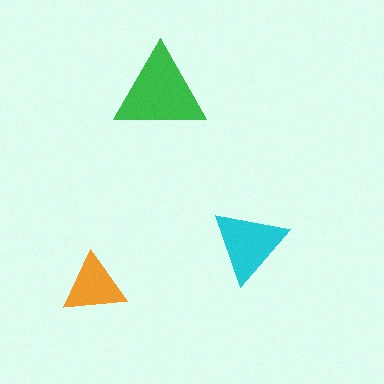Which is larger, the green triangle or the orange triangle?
The green one.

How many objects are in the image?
There are 3 objects in the image.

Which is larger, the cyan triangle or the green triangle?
The green one.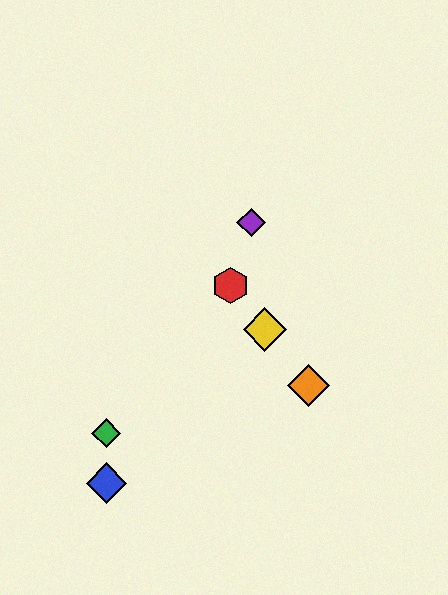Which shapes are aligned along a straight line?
The red hexagon, the yellow diamond, the orange diamond are aligned along a straight line.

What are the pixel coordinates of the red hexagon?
The red hexagon is at (231, 285).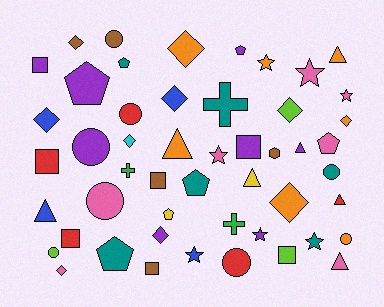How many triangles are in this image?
There are 7 triangles.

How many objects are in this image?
There are 50 objects.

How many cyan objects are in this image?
There is 1 cyan object.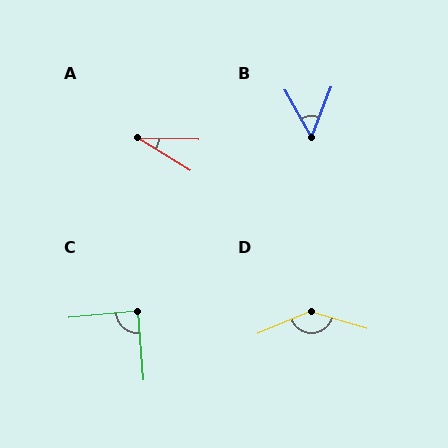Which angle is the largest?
D, at approximately 140 degrees.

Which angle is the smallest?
A, at approximately 30 degrees.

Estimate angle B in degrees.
Approximately 50 degrees.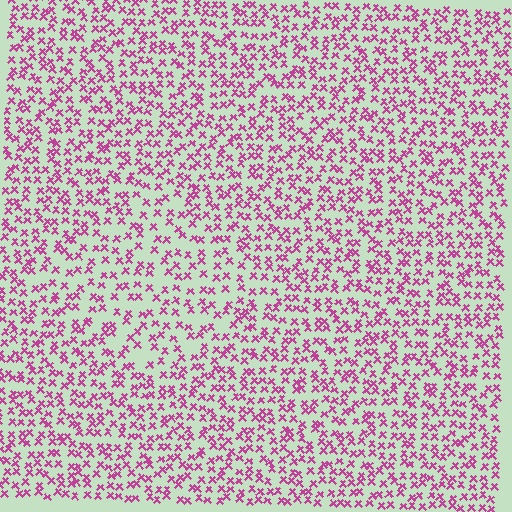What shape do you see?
I see a diamond.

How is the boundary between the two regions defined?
The boundary is defined by a change in element density (approximately 1.5x ratio). All elements are the same color, size, and shape.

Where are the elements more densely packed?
The elements are more densely packed outside the diamond boundary.